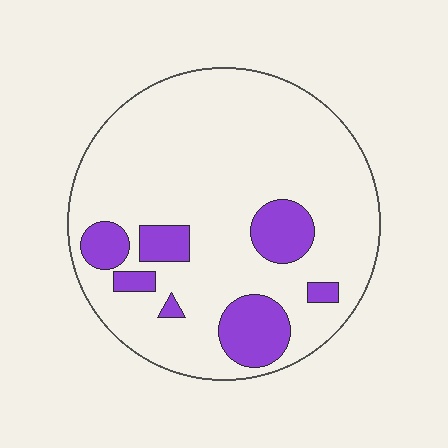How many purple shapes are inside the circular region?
7.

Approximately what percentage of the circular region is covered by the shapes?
Approximately 15%.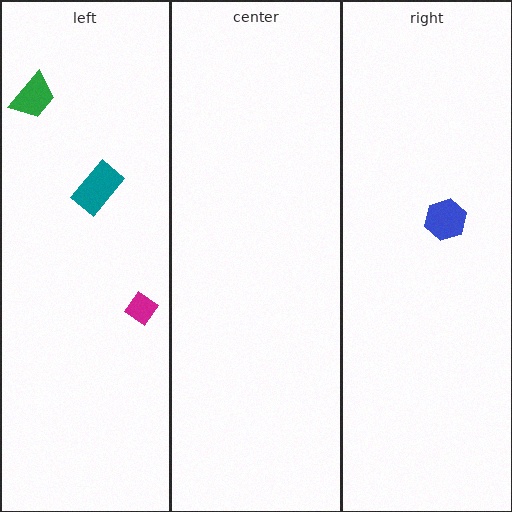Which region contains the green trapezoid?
The left region.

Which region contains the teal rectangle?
The left region.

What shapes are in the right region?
The blue hexagon.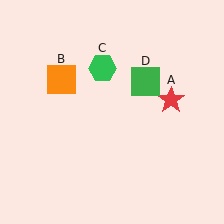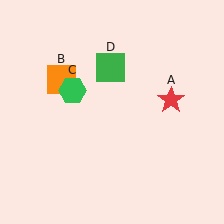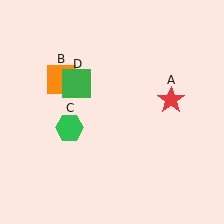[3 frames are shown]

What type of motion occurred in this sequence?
The green hexagon (object C), green square (object D) rotated counterclockwise around the center of the scene.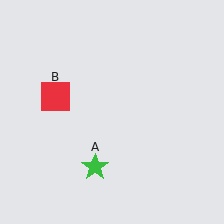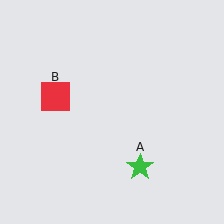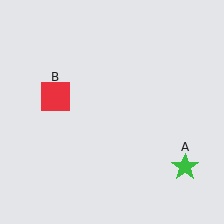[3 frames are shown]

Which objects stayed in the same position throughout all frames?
Red square (object B) remained stationary.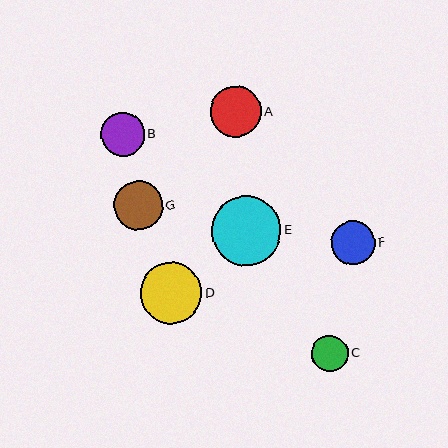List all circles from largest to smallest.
From largest to smallest: E, D, A, G, F, B, C.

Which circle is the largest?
Circle E is the largest with a size of approximately 70 pixels.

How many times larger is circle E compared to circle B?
Circle E is approximately 1.6 times the size of circle B.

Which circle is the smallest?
Circle C is the smallest with a size of approximately 37 pixels.